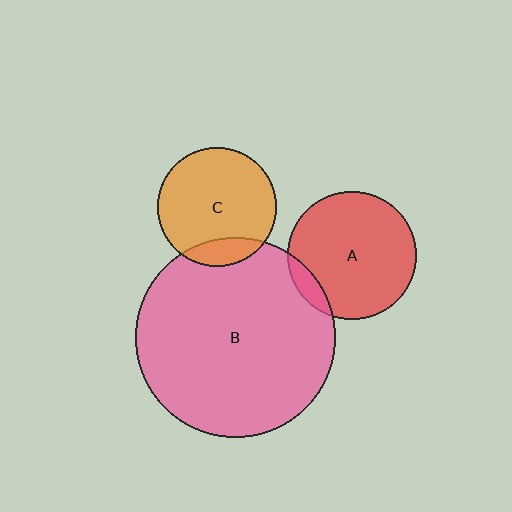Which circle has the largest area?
Circle B (pink).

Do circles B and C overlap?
Yes.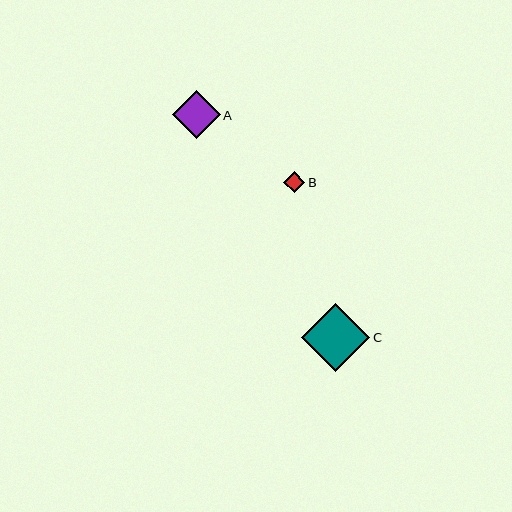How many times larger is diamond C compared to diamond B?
Diamond C is approximately 3.3 times the size of diamond B.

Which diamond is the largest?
Diamond C is the largest with a size of approximately 68 pixels.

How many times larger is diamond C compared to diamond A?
Diamond C is approximately 1.4 times the size of diamond A.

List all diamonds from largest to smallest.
From largest to smallest: C, A, B.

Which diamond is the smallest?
Diamond B is the smallest with a size of approximately 21 pixels.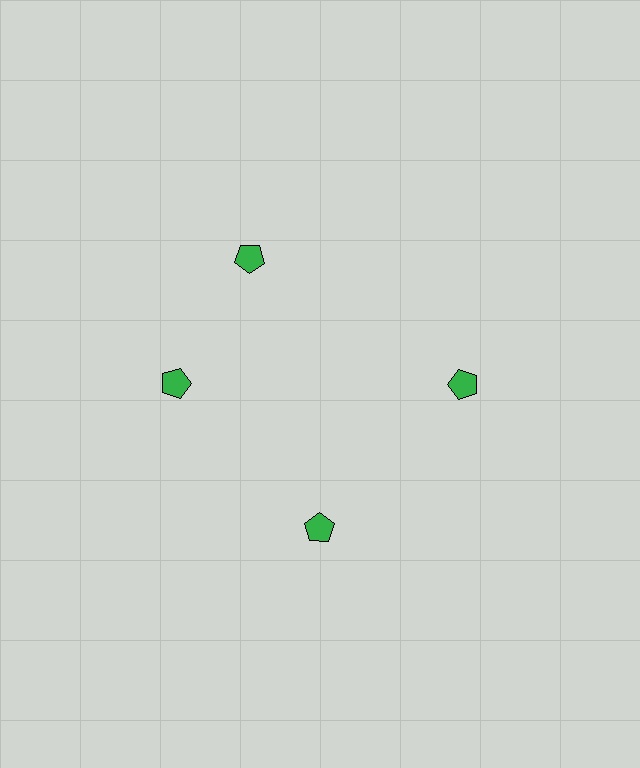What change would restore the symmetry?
The symmetry would be restored by rotating it back into even spacing with its neighbors so that all 4 pentagons sit at equal angles and equal distance from the center.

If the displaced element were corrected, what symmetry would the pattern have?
It would have 4-fold rotational symmetry — the pattern would map onto itself every 90 degrees.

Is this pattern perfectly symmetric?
No. The 4 green pentagons are arranged in a ring, but one element near the 12 o'clock position is rotated out of alignment along the ring, breaking the 4-fold rotational symmetry.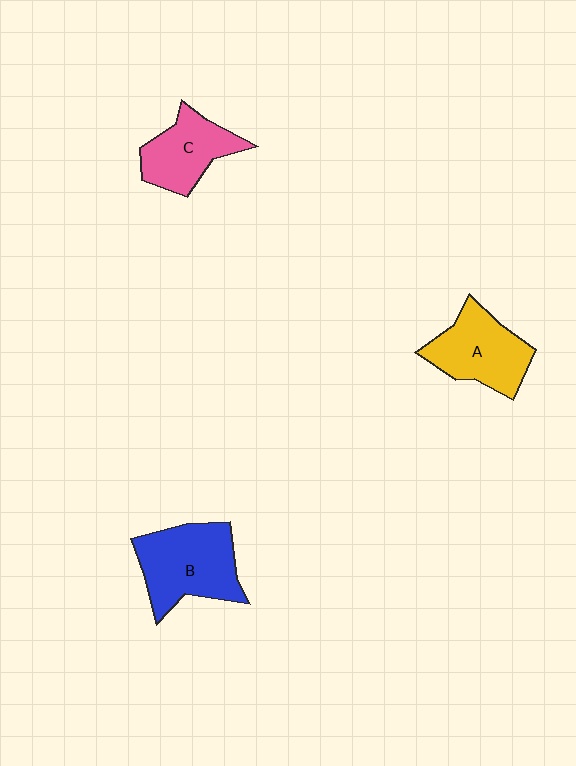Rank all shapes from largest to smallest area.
From largest to smallest: B (blue), A (yellow), C (pink).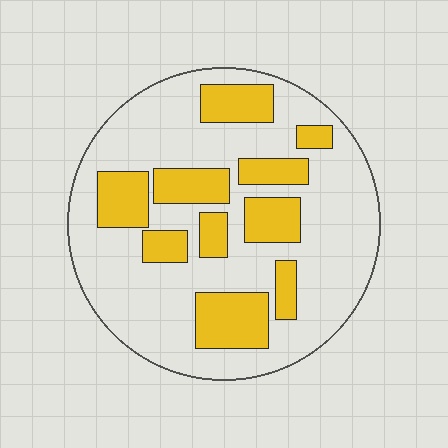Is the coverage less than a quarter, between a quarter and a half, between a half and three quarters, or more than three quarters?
Between a quarter and a half.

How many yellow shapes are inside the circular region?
10.